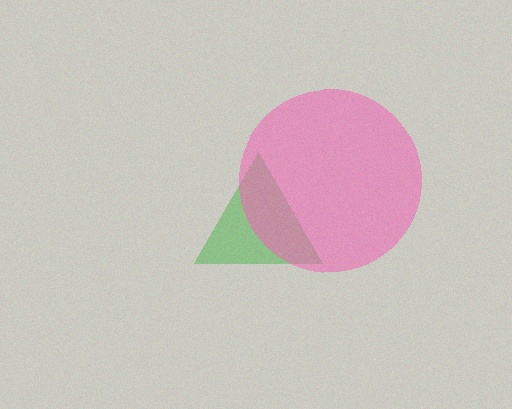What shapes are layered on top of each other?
The layered shapes are: a green triangle, a pink circle.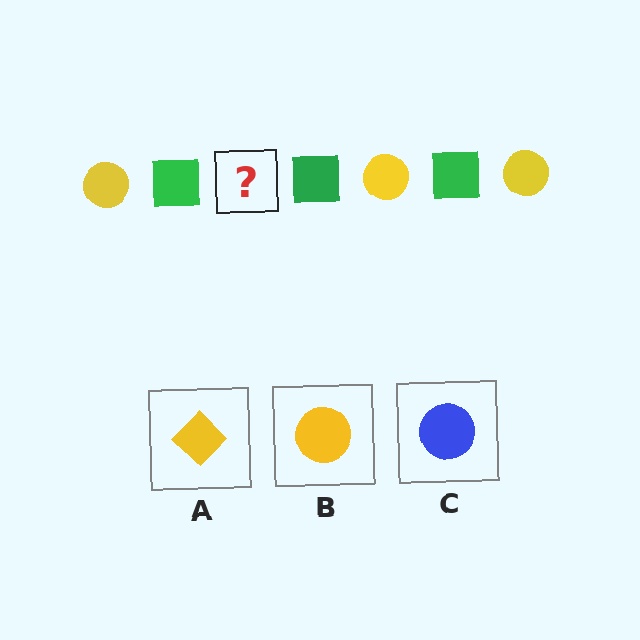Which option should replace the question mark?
Option B.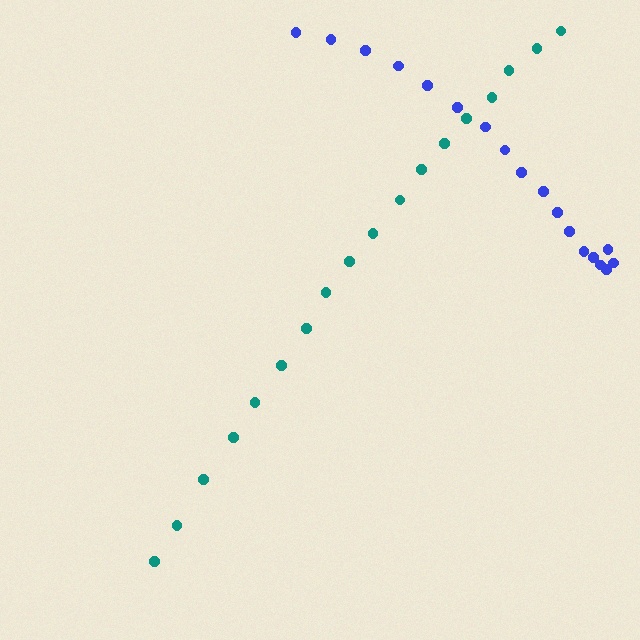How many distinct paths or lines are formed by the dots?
There are 2 distinct paths.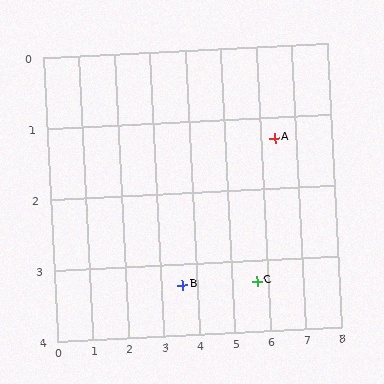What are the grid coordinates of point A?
Point A is at approximately (6.4, 1.3).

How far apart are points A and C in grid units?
Points A and C are about 2.1 grid units apart.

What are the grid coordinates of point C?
Point C is at approximately (5.7, 3.3).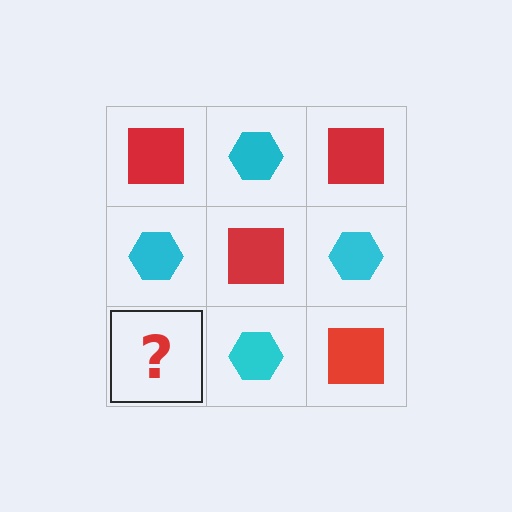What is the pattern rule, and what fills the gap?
The rule is that it alternates red square and cyan hexagon in a checkerboard pattern. The gap should be filled with a red square.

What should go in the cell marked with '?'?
The missing cell should contain a red square.